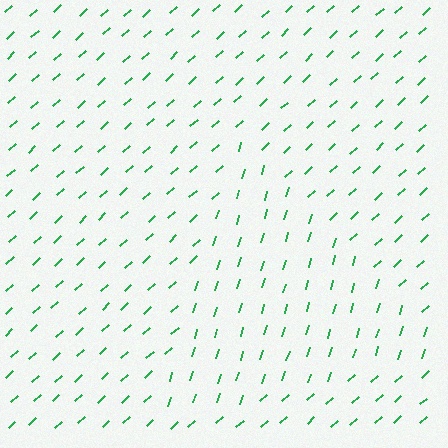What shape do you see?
I see a triangle.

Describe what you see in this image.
The image is filled with small green line segments. A triangle region in the image has lines oriented differently from the surrounding lines, creating a visible texture boundary.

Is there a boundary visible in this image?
Yes, there is a texture boundary formed by a change in line orientation.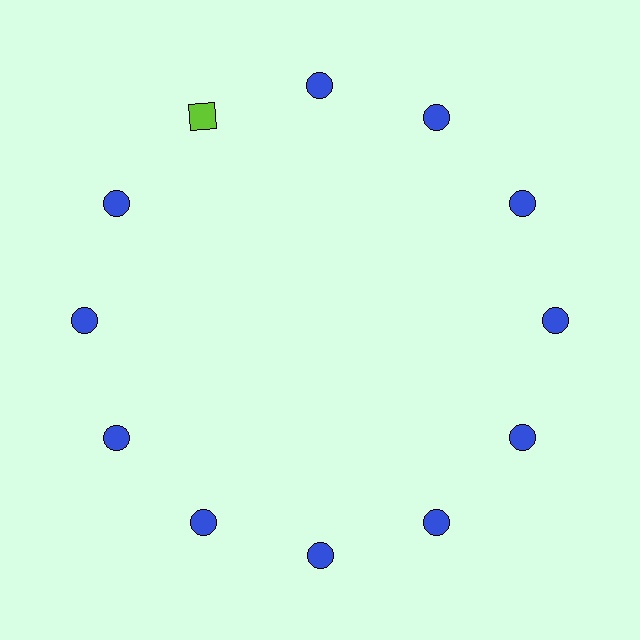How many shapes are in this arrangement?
There are 12 shapes arranged in a ring pattern.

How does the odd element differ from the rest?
It differs in both color (lime instead of blue) and shape (square instead of circle).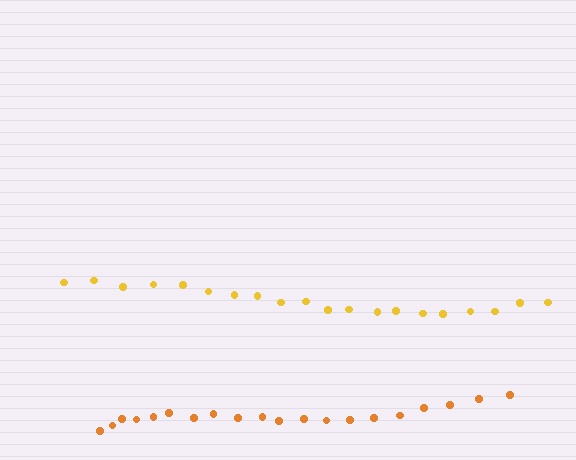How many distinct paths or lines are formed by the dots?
There are 2 distinct paths.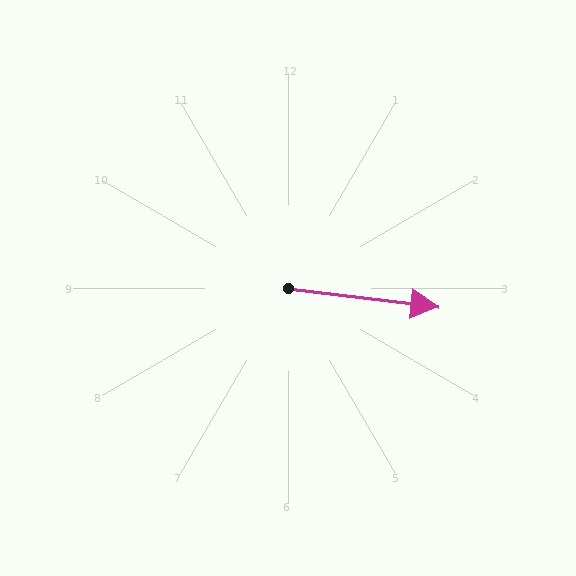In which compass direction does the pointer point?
East.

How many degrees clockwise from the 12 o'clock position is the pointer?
Approximately 97 degrees.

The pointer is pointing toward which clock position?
Roughly 3 o'clock.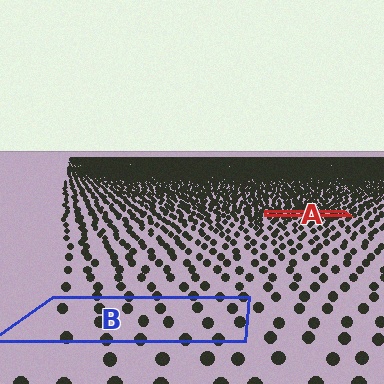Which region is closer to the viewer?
Region B is closer. The texture elements there are larger and more spread out.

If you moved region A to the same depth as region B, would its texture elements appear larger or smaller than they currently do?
They would appear larger. At a closer depth, the same texture elements are projected at a bigger on-screen size.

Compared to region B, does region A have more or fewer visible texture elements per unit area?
Region A has more texture elements per unit area — they are packed more densely because it is farther away.